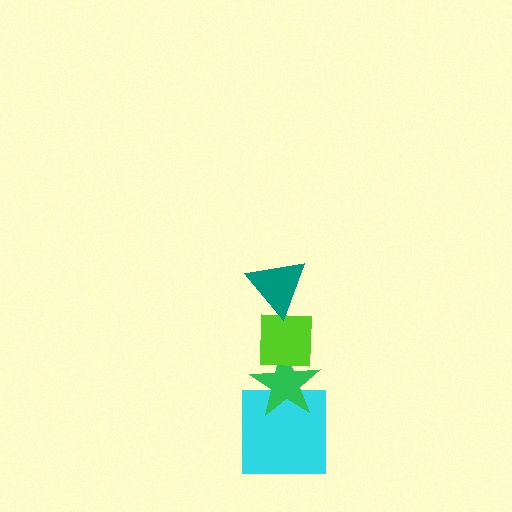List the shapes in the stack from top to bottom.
From top to bottom: the teal triangle, the lime square, the green star, the cyan square.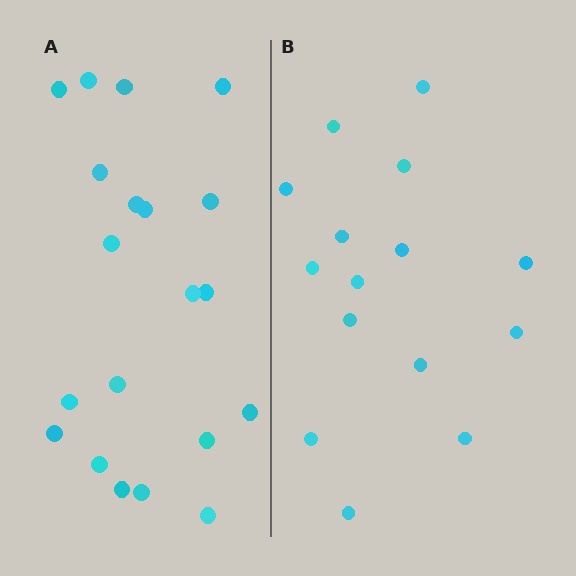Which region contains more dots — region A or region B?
Region A (the left region) has more dots.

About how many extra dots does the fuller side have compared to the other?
Region A has about 5 more dots than region B.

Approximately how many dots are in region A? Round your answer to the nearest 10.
About 20 dots.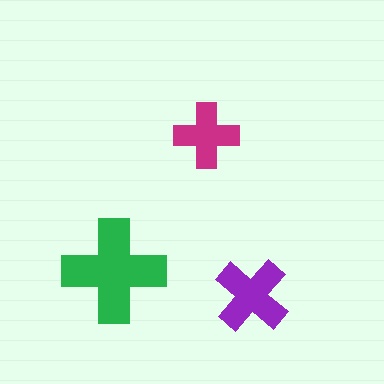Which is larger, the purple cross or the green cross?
The green one.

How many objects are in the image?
There are 3 objects in the image.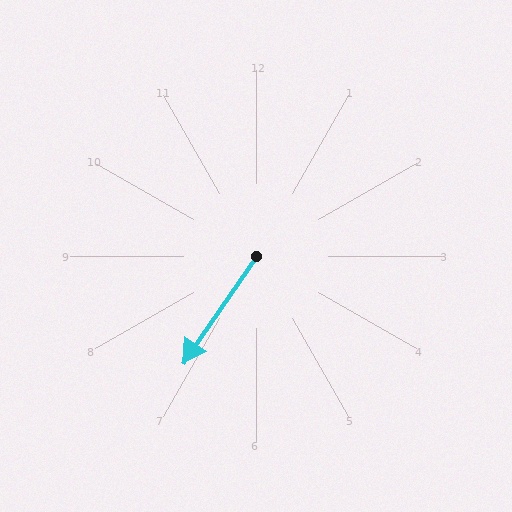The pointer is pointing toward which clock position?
Roughly 7 o'clock.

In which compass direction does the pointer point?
Southwest.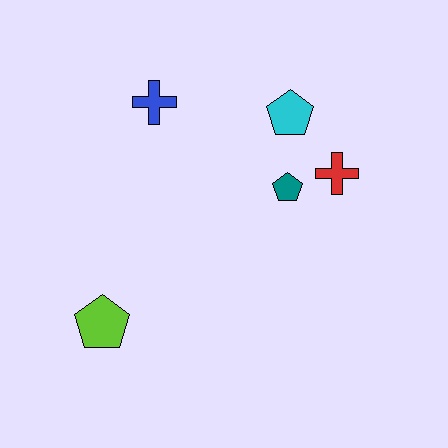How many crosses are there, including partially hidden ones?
There are 2 crosses.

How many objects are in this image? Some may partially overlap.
There are 5 objects.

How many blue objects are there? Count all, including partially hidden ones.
There is 1 blue object.